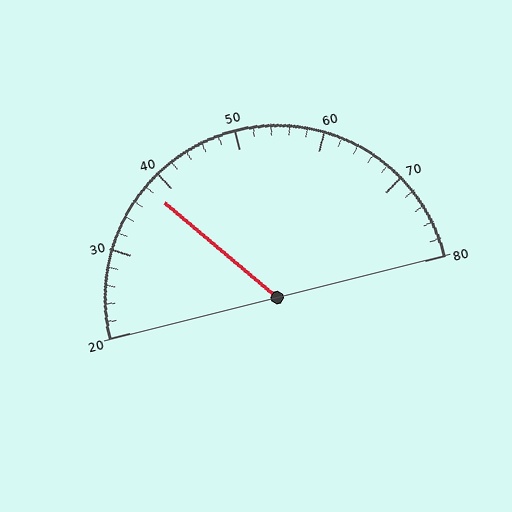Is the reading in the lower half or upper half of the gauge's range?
The reading is in the lower half of the range (20 to 80).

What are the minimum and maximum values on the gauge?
The gauge ranges from 20 to 80.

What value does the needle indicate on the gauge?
The needle indicates approximately 38.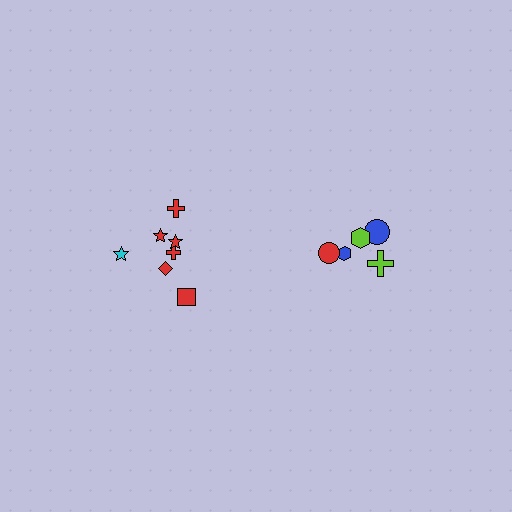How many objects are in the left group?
There are 7 objects.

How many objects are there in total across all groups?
There are 12 objects.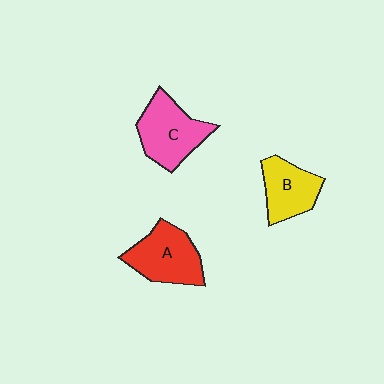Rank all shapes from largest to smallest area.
From largest to smallest: C (pink), A (red), B (yellow).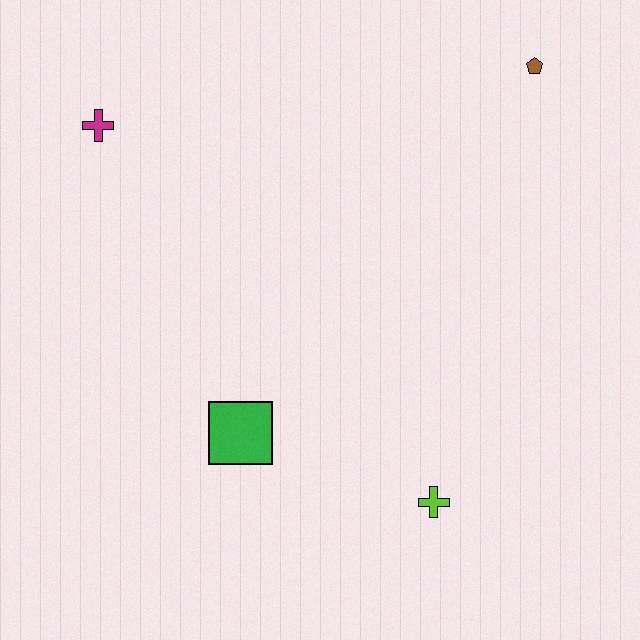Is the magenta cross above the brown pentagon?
No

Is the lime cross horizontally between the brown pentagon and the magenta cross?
Yes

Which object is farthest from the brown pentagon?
The green square is farthest from the brown pentagon.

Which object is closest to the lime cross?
The green square is closest to the lime cross.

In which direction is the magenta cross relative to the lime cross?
The magenta cross is above the lime cross.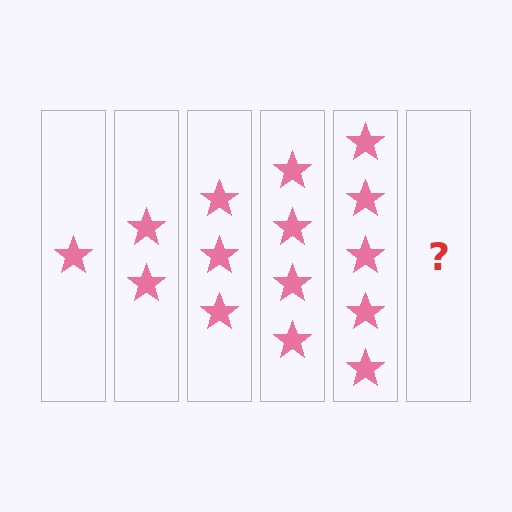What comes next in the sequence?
The next element should be 6 stars.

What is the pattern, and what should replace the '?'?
The pattern is that each step adds one more star. The '?' should be 6 stars.